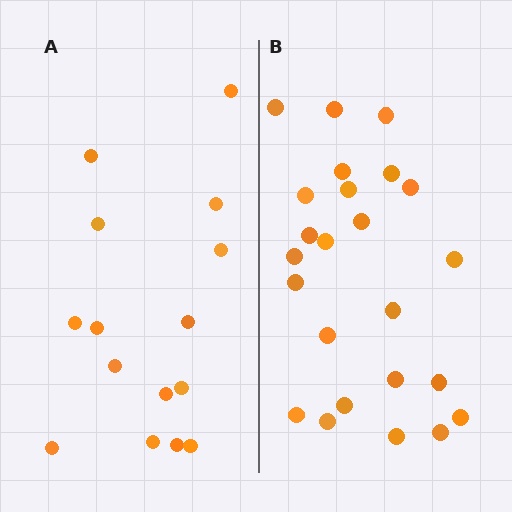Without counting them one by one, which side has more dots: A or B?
Region B (the right region) has more dots.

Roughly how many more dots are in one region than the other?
Region B has roughly 8 or so more dots than region A.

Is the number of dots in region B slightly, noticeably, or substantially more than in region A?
Region B has substantially more. The ratio is roughly 1.6 to 1.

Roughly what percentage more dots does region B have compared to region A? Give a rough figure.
About 60% more.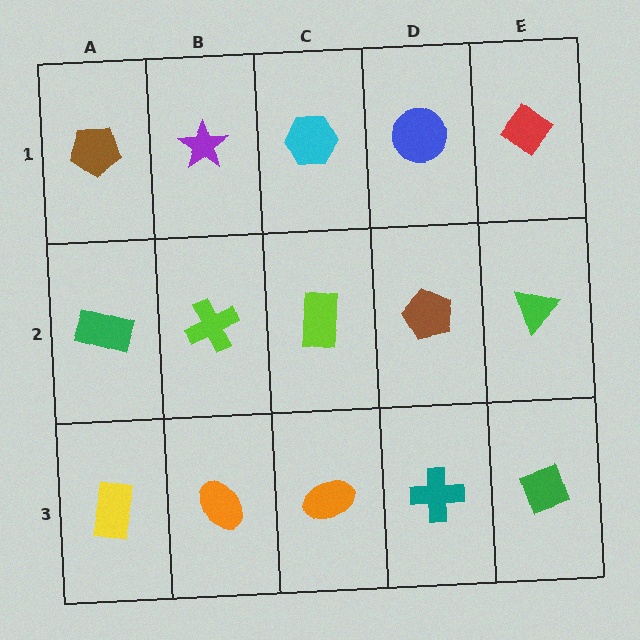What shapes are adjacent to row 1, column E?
A green triangle (row 2, column E), a blue circle (row 1, column D).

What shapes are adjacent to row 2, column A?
A brown pentagon (row 1, column A), a yellow rectangle (row 3, column A), a lime cross (row 2, column B).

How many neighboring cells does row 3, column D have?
3.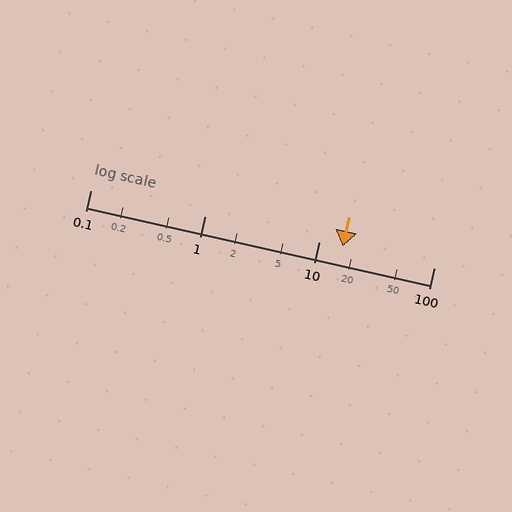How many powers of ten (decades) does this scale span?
The scale spans 3 decades, from 0.1 to 100.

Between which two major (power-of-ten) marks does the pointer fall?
The pointer is between 10 and 100.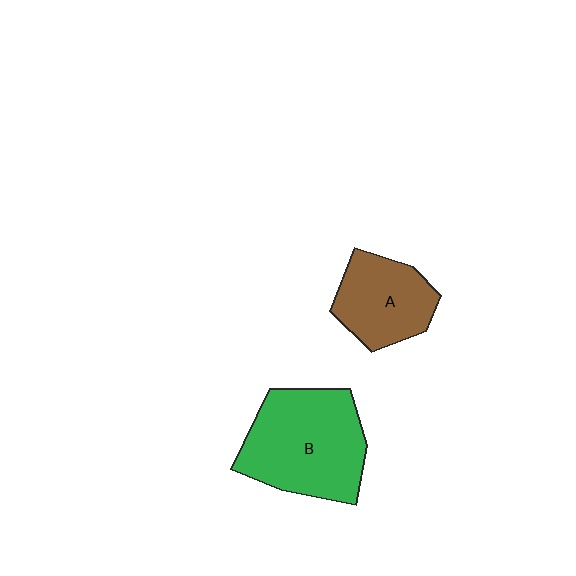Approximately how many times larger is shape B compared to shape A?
Approximately 1.6 times.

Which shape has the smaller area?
Shape A (brown).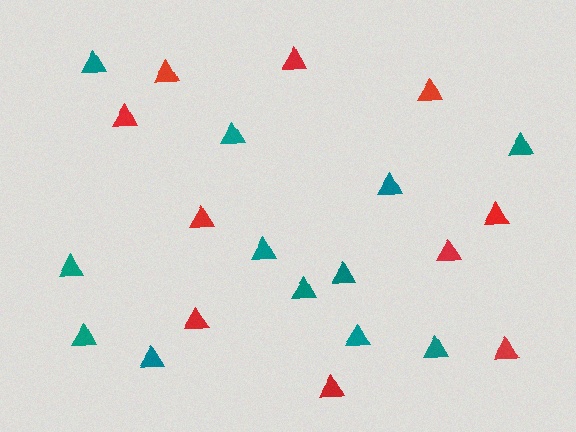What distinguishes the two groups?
There are 2 groups: one group of red triangles (10) and one group of teal triangles (12).